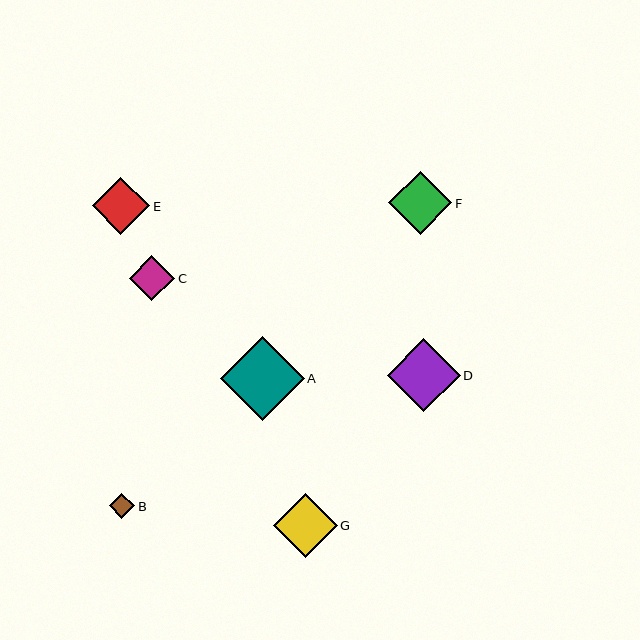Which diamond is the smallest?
Diamond B is the smallest with a size of approximately 25 pixels.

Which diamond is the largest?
Diamond A is the largest with a size of approximately 84 pixels.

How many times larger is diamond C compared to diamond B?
Diamond C is approximately 1.8 times the size of diamond B.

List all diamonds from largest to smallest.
From largest to smallest: A, D, G, F, E, C, B.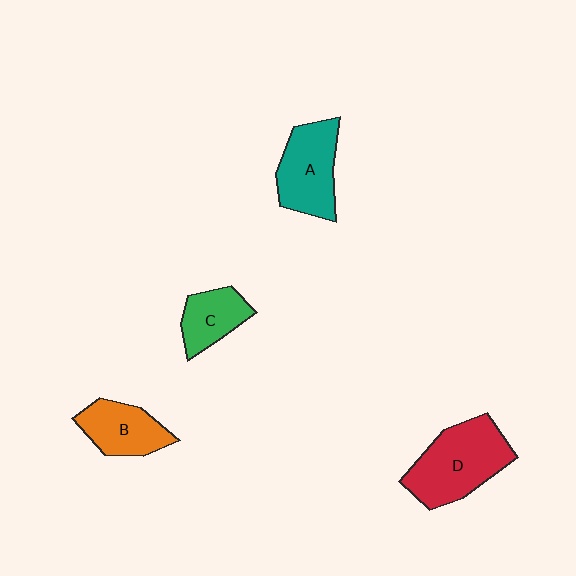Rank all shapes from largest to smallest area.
From largest to smallest: D (red), A (teal), B (orange), C (green).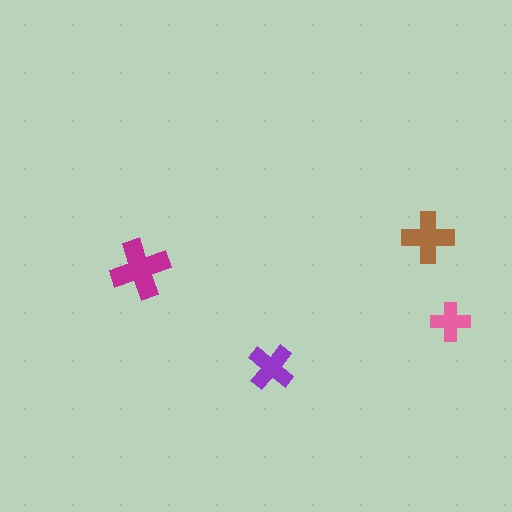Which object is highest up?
The brown cross is topmost.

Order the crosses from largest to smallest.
the magenta one, the brown one, the purple one, the pink one.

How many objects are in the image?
There are 4 objects in the image.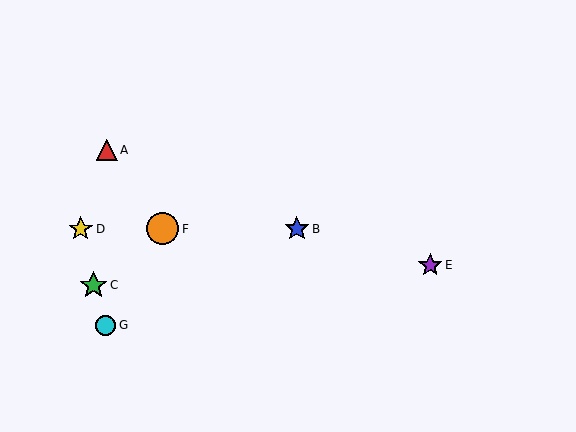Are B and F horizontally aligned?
Yes, both are at y≈229.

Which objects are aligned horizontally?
Objects B, D, F are aligned horizontally.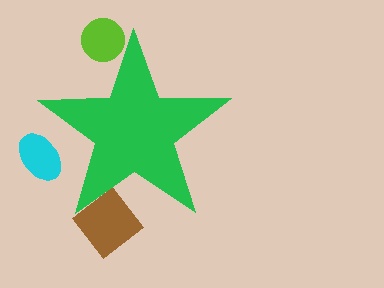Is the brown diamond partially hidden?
Yes, the brown diamond is partially hidden behind the green star.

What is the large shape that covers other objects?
A green star.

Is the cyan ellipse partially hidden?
Yes, the cyan ellipse is partially hidden behind the green star.